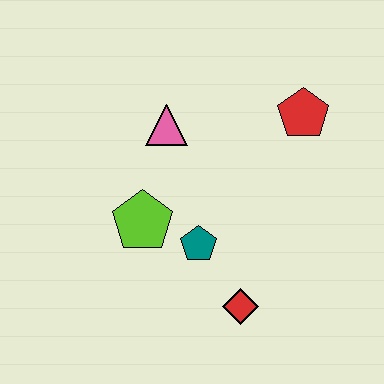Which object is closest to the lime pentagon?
The teal pentagon is closest to the lime pentagon.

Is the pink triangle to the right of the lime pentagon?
Yes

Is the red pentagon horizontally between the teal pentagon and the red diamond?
No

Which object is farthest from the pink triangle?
The red diamond is farthest from the pink triangle.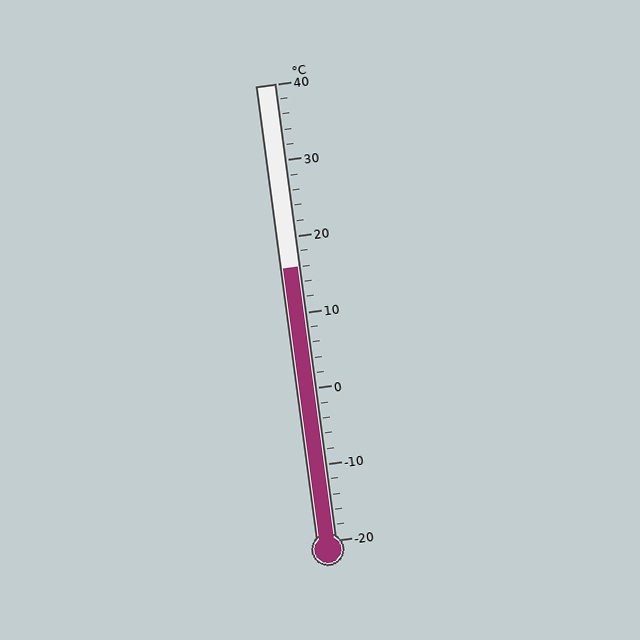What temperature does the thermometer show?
The thermometer shows approximately 16°C.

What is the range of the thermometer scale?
The thermometer scale ranges from -20°C to 40°C.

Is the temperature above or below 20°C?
The temperature is below 20°C.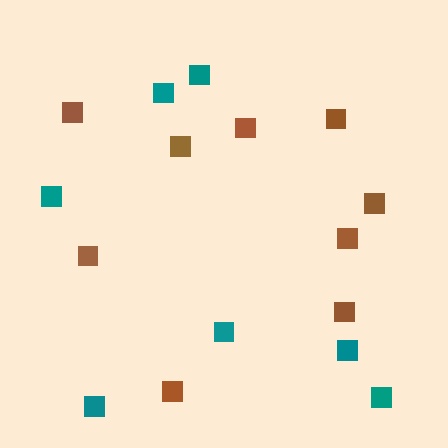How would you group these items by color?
There are 2 groups: one group of brown squares (9) and one group of teal squares (7).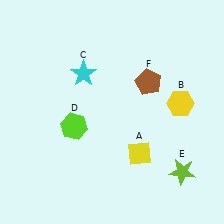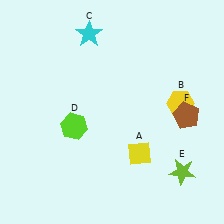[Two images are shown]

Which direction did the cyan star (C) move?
The cyan star (C) moved up.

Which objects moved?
The objects that moved are: the cyan star (C), the brown pentagon (F).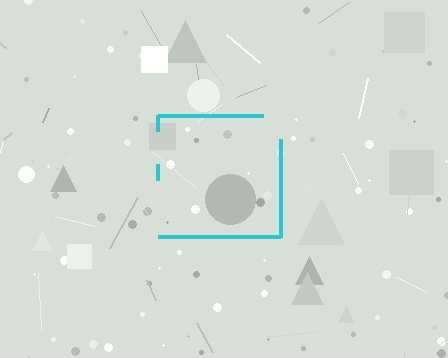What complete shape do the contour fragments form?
The contour fragments form a square.